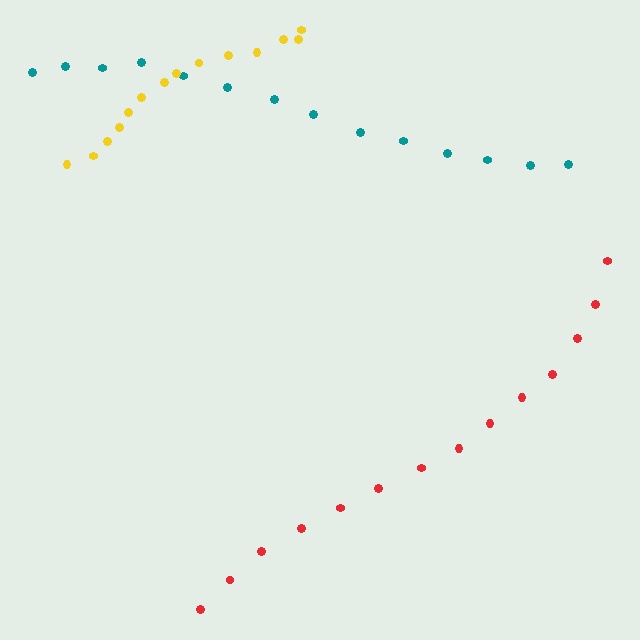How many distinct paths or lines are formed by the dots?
There are 3 distinct paths.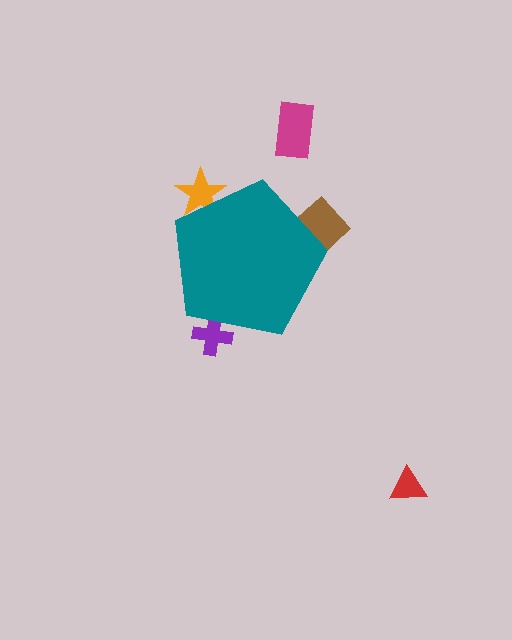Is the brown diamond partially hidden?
Yes, the brown diamond is partially hidden behind the teal pentagon.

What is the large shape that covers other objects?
A teal pentagon.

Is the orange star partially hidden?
Yes, the orange star is partially hidden behind the teal pentagon.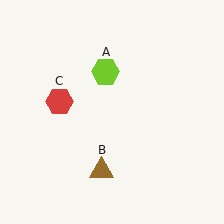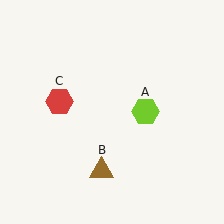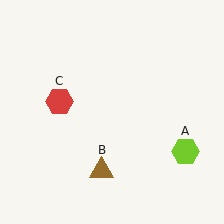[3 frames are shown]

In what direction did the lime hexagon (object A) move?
The lime hexagon (object A) moved down and to the right.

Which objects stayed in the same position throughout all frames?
Brown triangle (object B) and red hexagon (object C) remained stationary.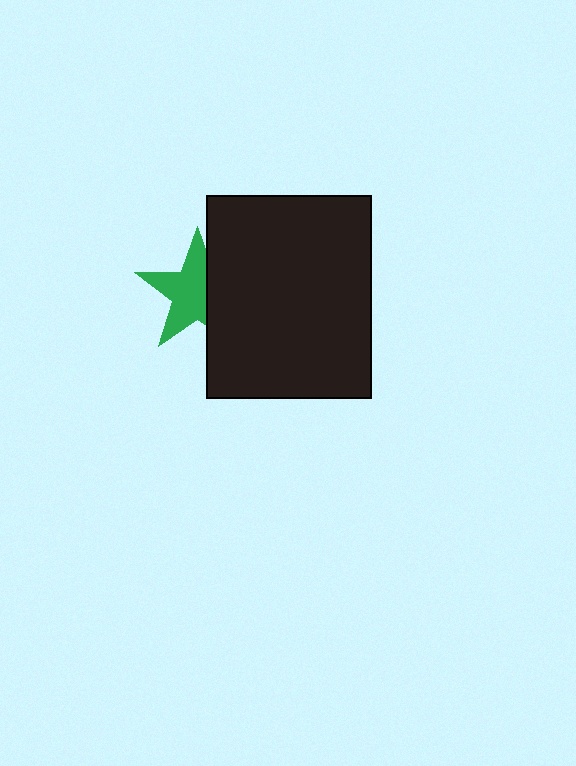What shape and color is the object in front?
The object in front is a black rectangle.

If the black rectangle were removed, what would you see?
You would see the complete green star.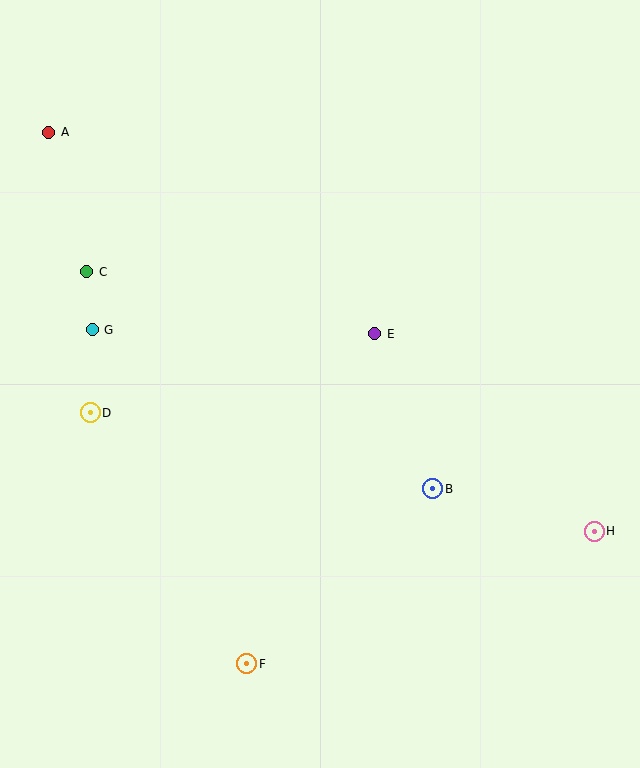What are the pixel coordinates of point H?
Point H is at (594, 531).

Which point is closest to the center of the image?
Point E at (375, 334) is closest to the center.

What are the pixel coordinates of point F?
Point F is at (247, 664).